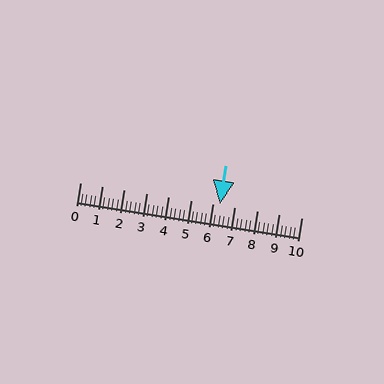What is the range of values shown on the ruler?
The ruler shows values from 0 to 10.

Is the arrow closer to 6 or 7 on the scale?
The arrow is closer to 6.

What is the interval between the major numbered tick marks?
The major tick marks are spaced 1 units apart.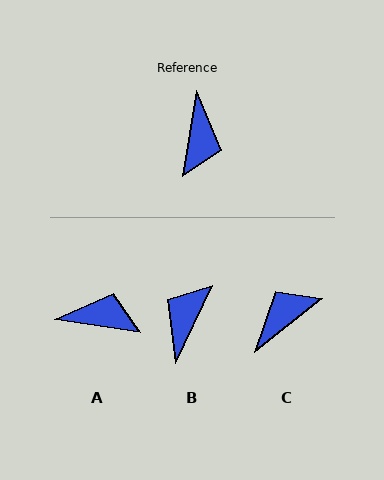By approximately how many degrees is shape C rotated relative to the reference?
Approximately 139 degrees counter-clockwise.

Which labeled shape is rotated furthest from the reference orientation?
B, about 165 degrees away.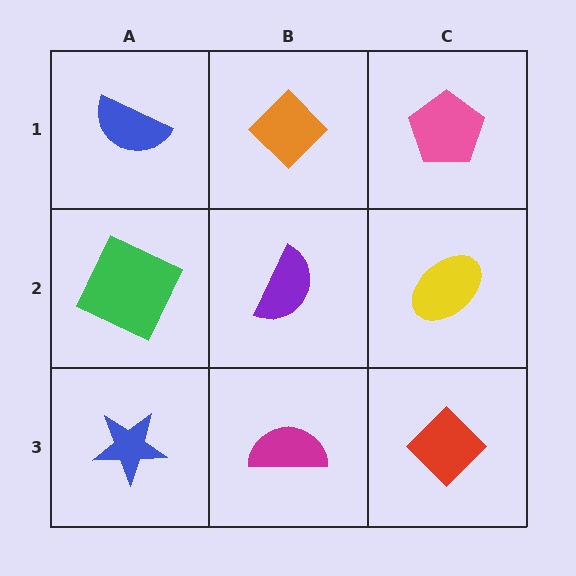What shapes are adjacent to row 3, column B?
A purple semicircle (row 2, column B), a blue star (row 3, column A), a red diamond (row 3, column C).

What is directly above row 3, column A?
A green square.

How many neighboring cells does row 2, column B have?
4.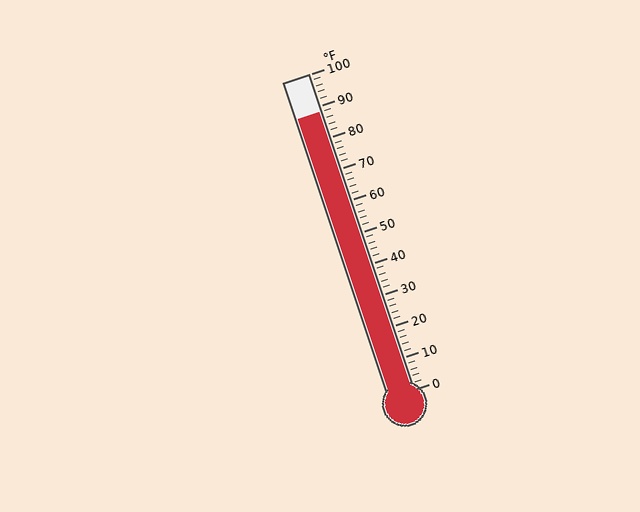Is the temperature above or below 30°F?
The temperature is above 30°F.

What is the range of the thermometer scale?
The thermometer scale ranges from 0°F to 100°F.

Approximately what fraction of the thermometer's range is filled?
The thermometer is filled to approximately 90% of its range.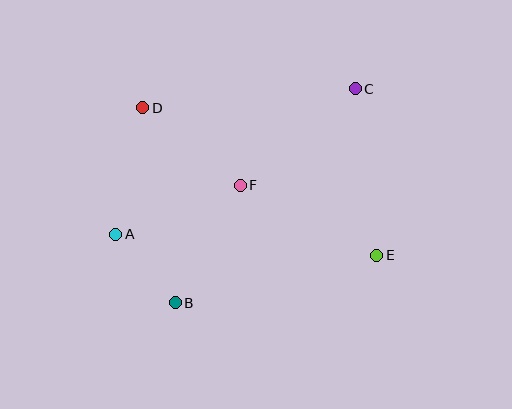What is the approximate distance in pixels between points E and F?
The distance between E and F is approximately 153 pixels.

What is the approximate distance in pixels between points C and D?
The distance between C and D is approximately 214 pixels.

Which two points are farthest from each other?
Points A and C are farthest from each other.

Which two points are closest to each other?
Points A and B are closest to each other.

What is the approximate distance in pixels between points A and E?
The distance between A and E is approximately 262 pixels.